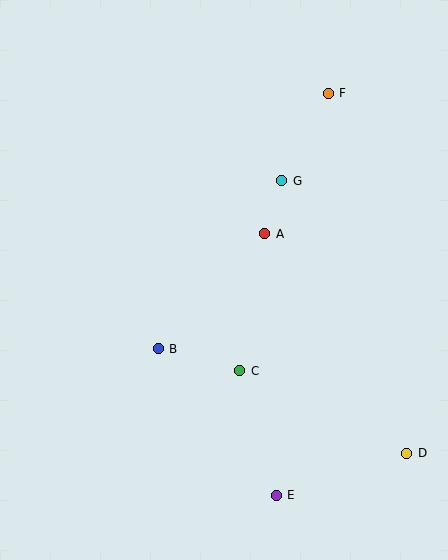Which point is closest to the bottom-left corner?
Point B is closest to the bottom-left corner.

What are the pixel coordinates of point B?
Point B is at (158, 349).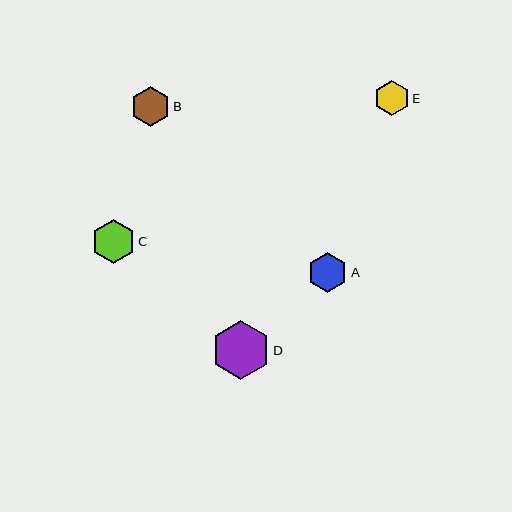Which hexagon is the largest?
Hexagon D is the largest with a size of approximately 59 pixels.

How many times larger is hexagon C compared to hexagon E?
Hexagon C is approximately 1.3 times the size of hexagon E.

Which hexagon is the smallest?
Hexagon E is the smallest with a size of approximately 35 pixels.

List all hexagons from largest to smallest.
From largest to smallest: D, C, B, A, E.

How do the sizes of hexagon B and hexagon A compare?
Hexagon B and hexagon A are approximately the same size.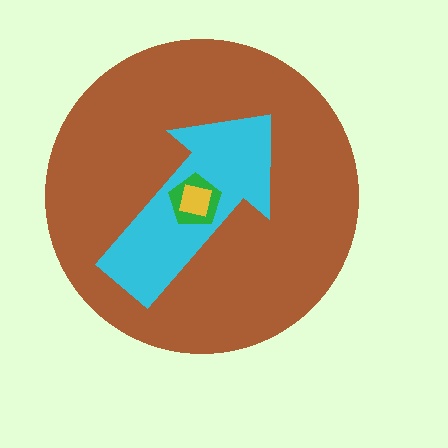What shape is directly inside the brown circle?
The cyan arrow.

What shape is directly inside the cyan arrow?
The green pentagon.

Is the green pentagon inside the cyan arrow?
Yes.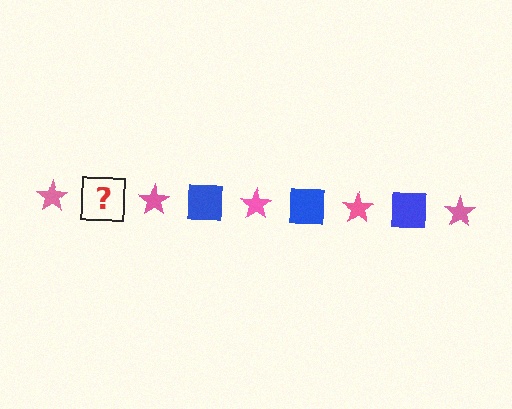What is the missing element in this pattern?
The missing element is a blue square.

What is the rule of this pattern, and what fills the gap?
The rule is that the pattern alternates between pink star and blue square. The gap should be filled with a blue square.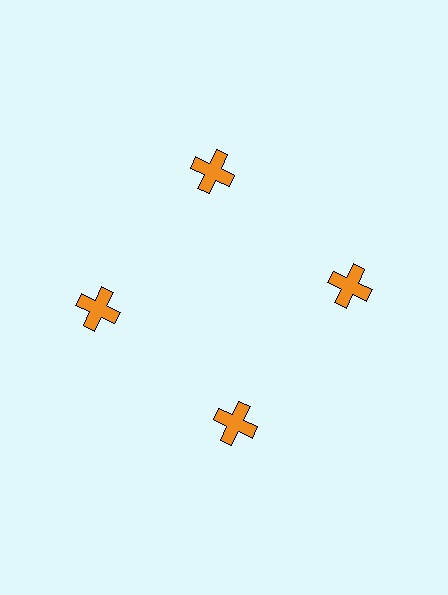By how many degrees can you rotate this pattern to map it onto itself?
The pattern maps onto itself every 90 degrees of rotation.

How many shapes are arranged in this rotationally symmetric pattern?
There are 4 shapes, arranged in 4 groups of 1.